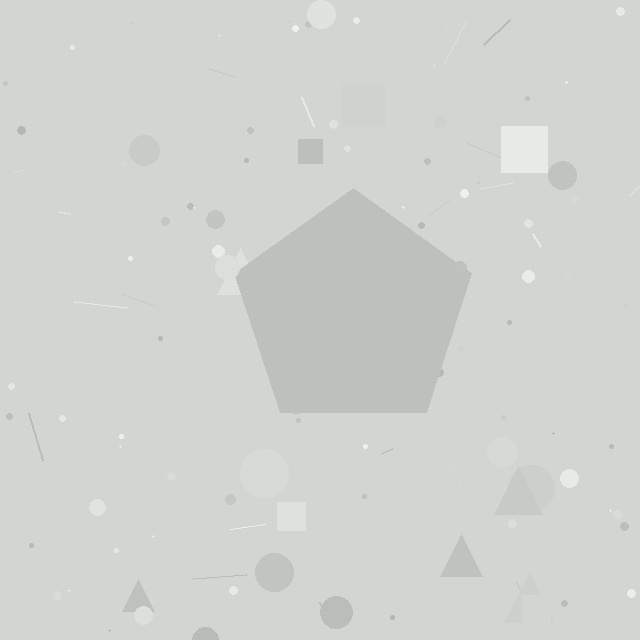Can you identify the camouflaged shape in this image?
The camouflaged shape is a pentagon.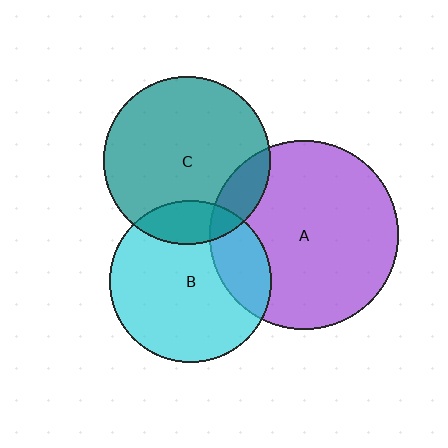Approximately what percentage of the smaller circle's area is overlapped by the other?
Approximately 20%.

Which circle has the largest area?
Circle A (purple).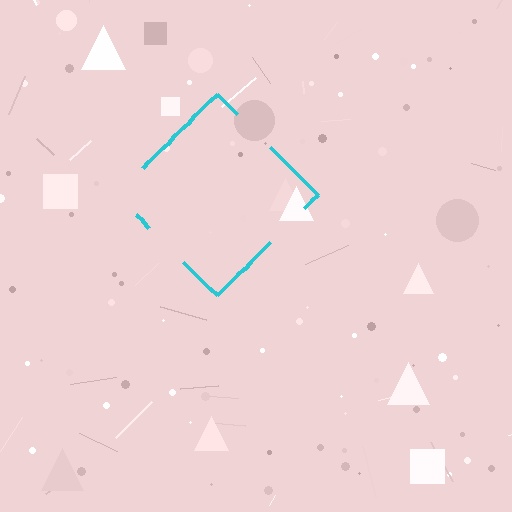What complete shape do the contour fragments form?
The contour fragments form a diamond.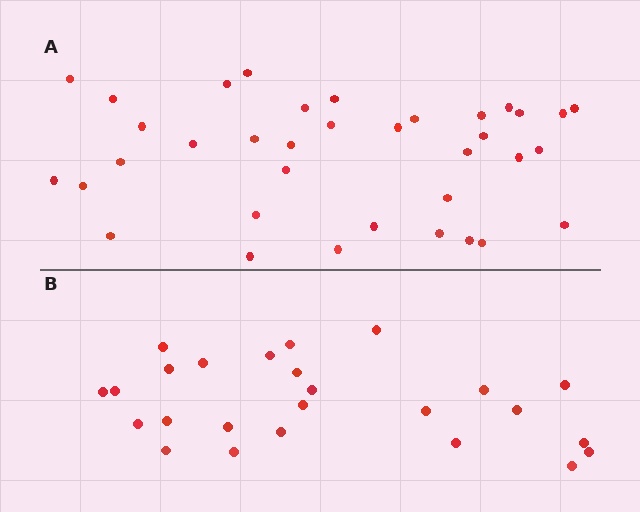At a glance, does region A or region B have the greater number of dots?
Region A (the top region) has more dots.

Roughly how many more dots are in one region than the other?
Region A has roughly 12 or so more dots than region B.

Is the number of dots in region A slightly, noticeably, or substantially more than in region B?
Region A has noticeably more, but not dramatically so. The ratio is roughly 1.4 to 1.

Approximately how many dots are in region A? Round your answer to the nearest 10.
About 40 dots. (The exact count is 36, which rounds to 40.)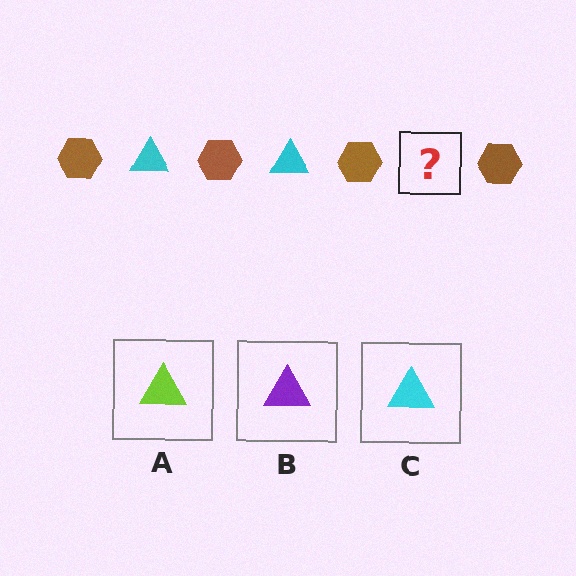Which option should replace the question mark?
Option C.